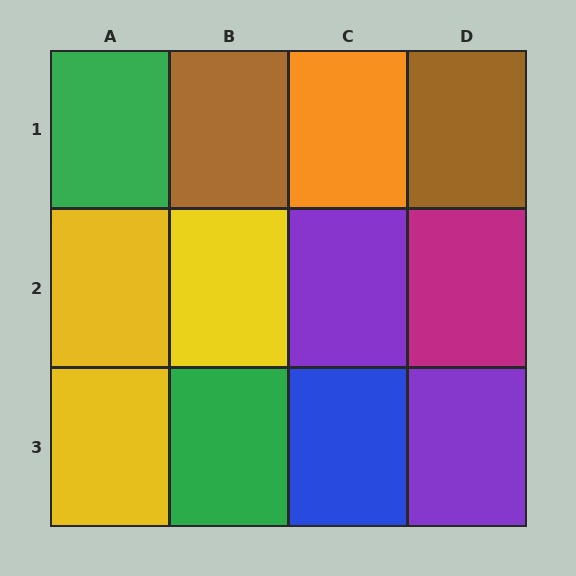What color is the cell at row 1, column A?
Green.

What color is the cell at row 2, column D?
Magenta.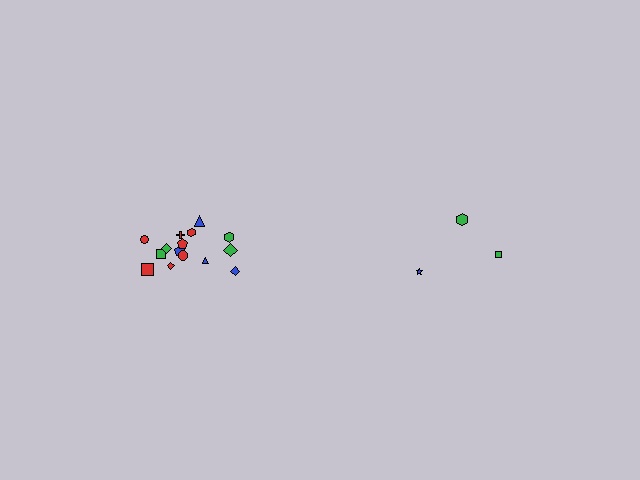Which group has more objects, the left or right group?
The left group.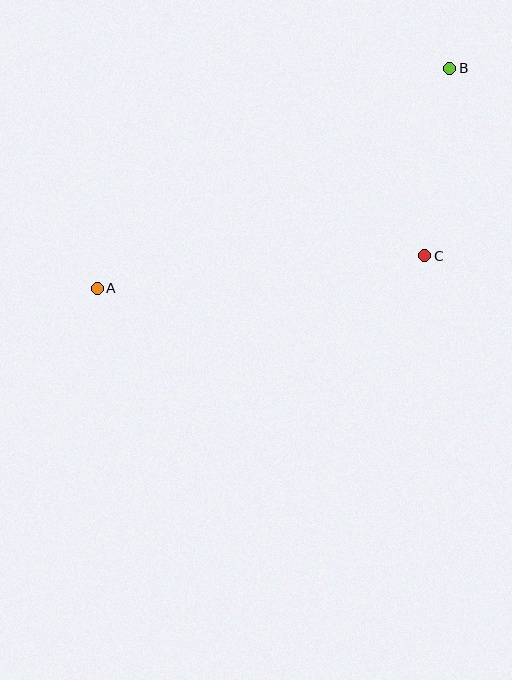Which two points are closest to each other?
Points B and C are closest to each other.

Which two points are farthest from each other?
Points A and B are farthest from each other.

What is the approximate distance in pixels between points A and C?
The distance between A and C is approximately 329 pixels.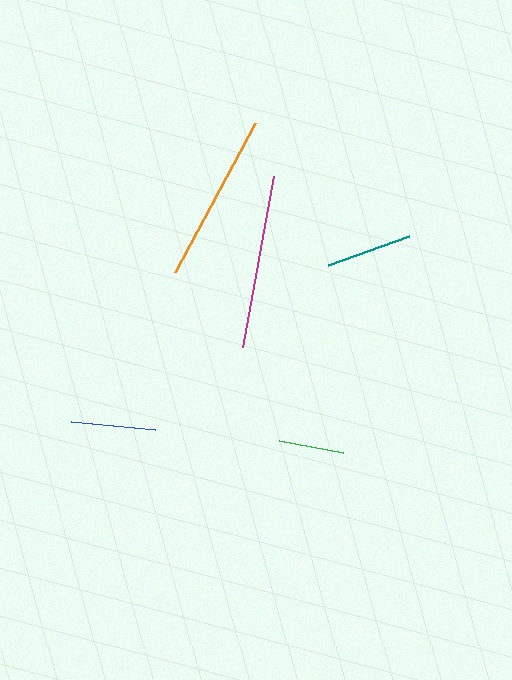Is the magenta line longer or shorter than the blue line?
The magenta line is longer than the blue line.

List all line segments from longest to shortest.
From longest to shortest: magenta, orange, teal, blue, green.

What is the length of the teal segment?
The teal segment is approximately 87 pixels long.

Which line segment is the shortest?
The green line is the shortest at approximately 65 pixels.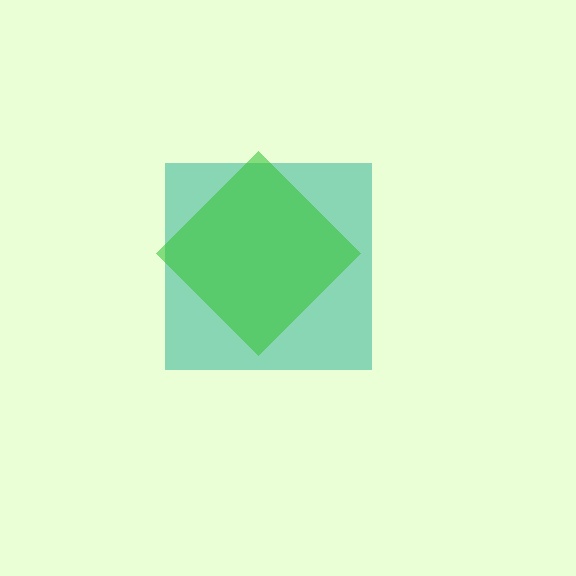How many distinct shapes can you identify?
There are 2 distinct shapes: a teal square, a green diamond.